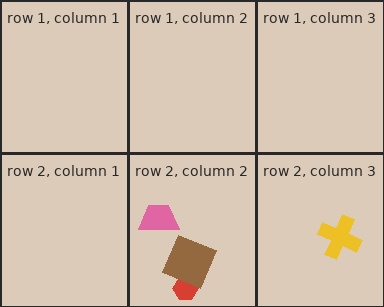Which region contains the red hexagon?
The row 2, column 2 region.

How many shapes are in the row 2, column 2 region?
3.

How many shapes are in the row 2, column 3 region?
1.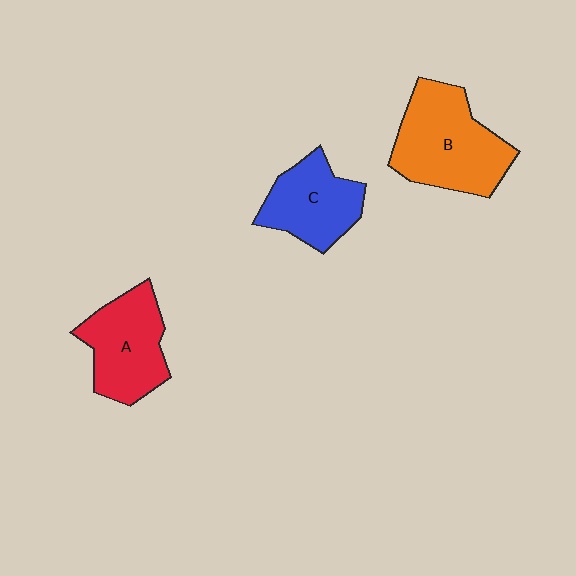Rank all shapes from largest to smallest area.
From largest to smallest: B (orange), A (red), C (blue).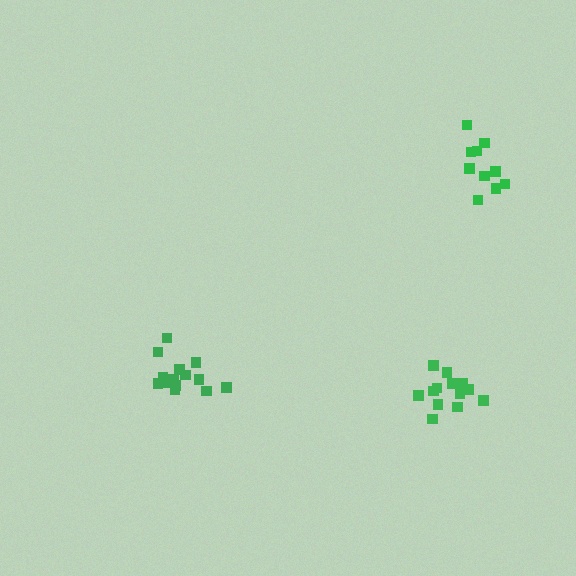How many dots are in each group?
Group 1: 14 dots, Group 2: 14 dots, Group 3: 10 dots (38 total).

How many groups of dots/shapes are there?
There are 3 groups.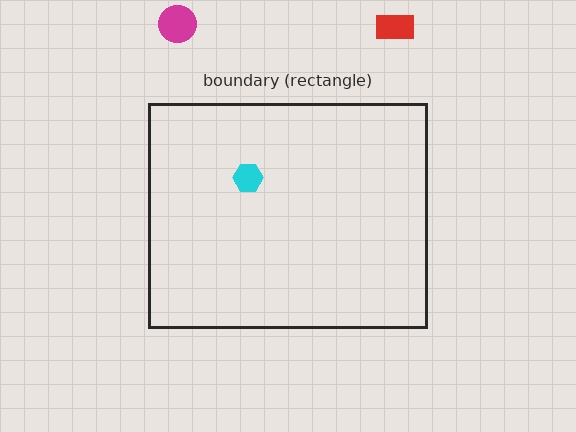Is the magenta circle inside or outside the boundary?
Outside.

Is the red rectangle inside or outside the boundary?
Outside.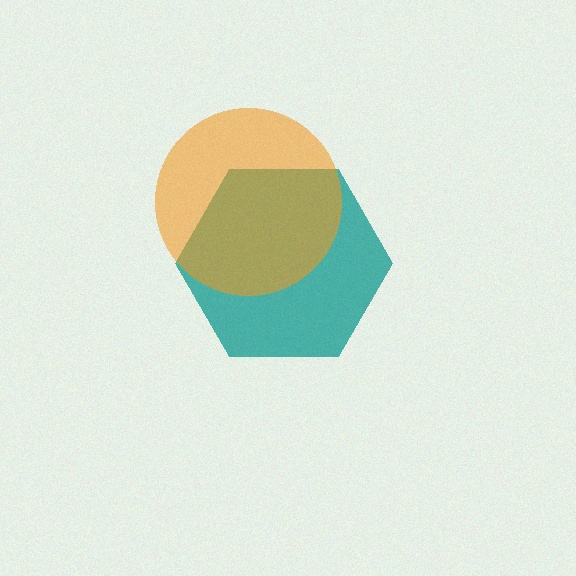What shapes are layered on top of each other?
The layered shapes are: a teal hexagon, an orange circle.